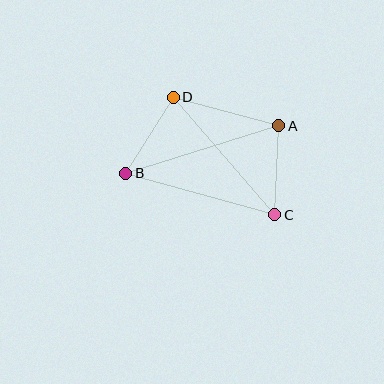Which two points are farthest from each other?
Points A and B are farthest from each other.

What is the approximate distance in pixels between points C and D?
The distance between C and D is approximately 155 pixels.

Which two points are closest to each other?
Points A and C are closest to each other.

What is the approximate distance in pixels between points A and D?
The distance between A and D is approximately 110 pixels.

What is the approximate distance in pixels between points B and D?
The distance between B and D is approximately 90 pixels.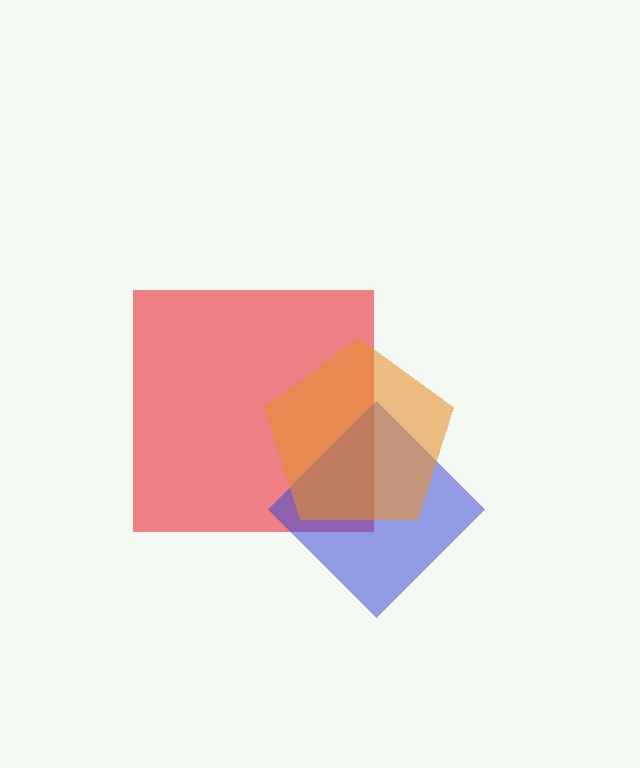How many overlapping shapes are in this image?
There are 3 overlapping shapes in the image.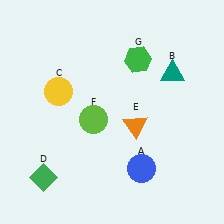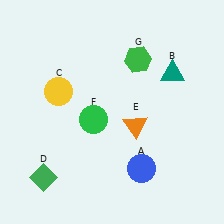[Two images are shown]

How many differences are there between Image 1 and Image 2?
There is 1 difference between the two images.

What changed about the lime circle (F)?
In Image 1, F is lime. In Image 2, it changed to green.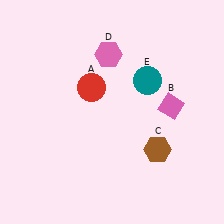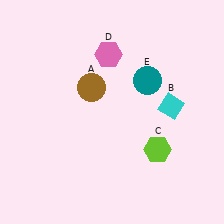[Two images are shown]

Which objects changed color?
A changed from red to brown. B changed from pink to cyan. C changed from brown to lime.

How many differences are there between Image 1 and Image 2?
There are 3 differences between the two images.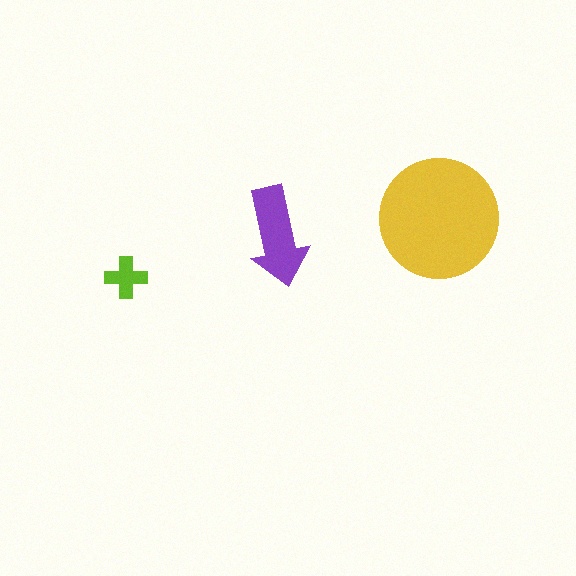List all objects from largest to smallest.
The yellow circle, the purple arrow, the lime cross.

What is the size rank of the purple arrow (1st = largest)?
2nd.